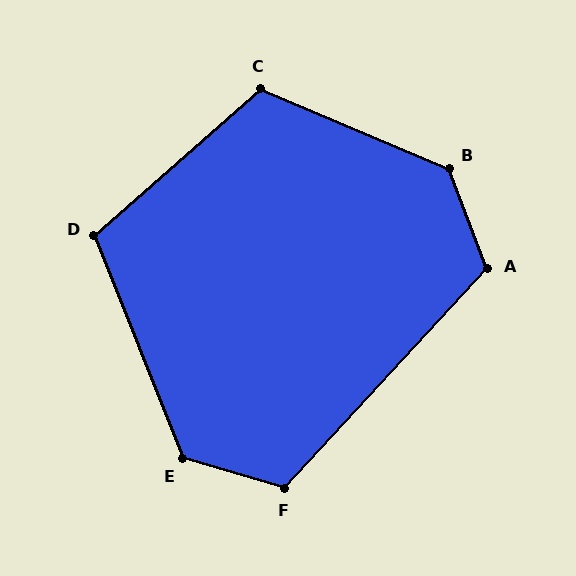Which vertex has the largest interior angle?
B, at approximately 134 degrees.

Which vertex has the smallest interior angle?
D, at approximately 110 degrees.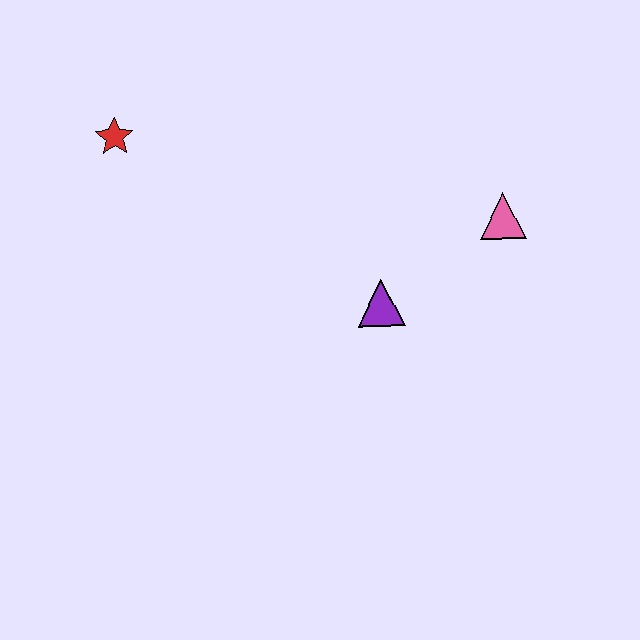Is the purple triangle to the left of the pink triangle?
Yes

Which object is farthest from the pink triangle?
The red star is farthest from the pink triangle.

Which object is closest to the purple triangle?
The pink triangle is closest to the purple triangle.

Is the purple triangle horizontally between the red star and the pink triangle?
Yes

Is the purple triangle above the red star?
No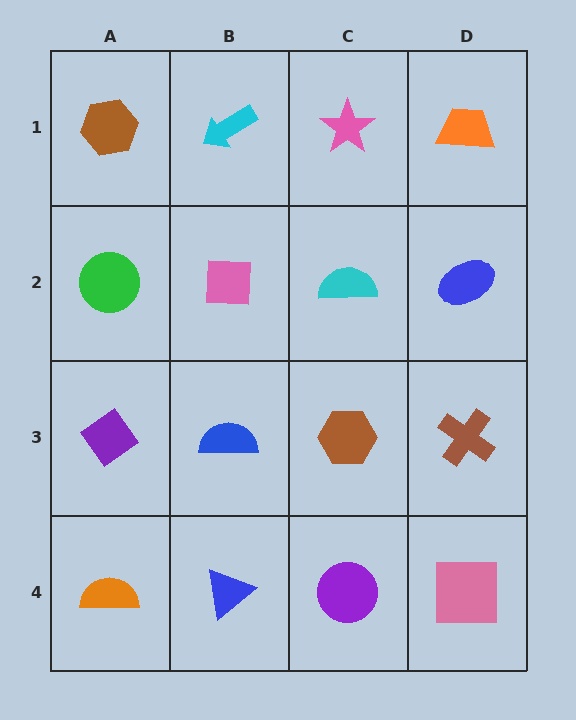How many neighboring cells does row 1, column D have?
2.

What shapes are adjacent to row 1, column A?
A green circle (row 2, column A), a cyan arrow (row 1, column B).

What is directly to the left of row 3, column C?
A blue semicircle.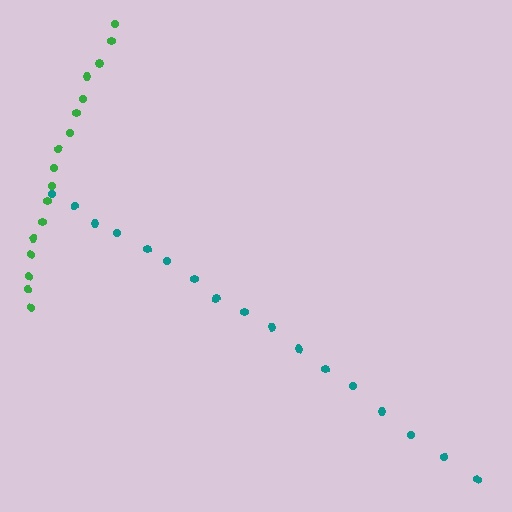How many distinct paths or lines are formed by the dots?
There are 2 distinct paths.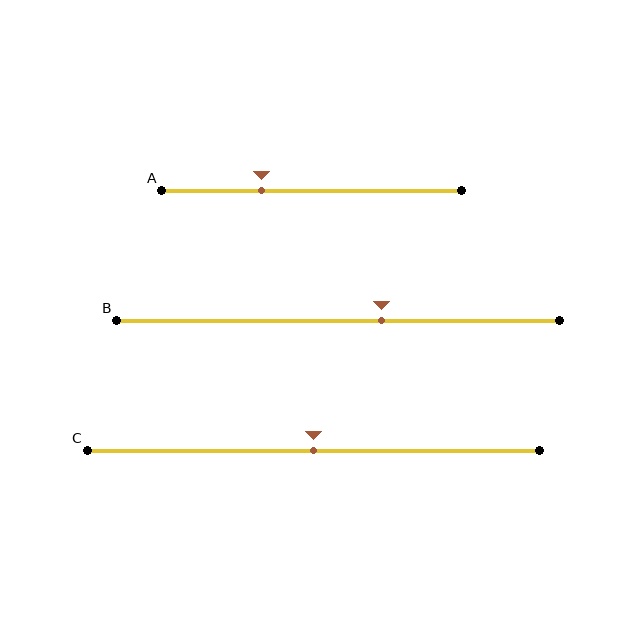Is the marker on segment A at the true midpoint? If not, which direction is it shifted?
No, the marker on segment A is shifted to the left by about 17% of the segment length.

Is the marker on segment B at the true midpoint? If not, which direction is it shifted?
No, the marker on segment B is shifted to the right by about 10% of the segment length.